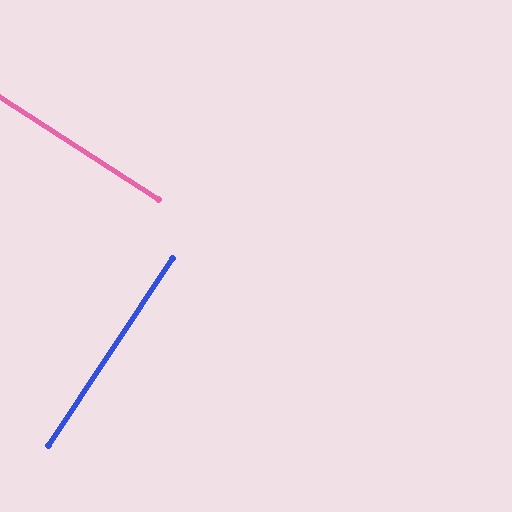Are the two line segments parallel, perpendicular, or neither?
Perpendicular — they meet at approximately 89°.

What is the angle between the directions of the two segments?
Approximately 89 degrees.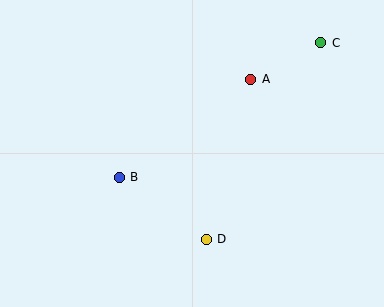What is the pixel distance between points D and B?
The distance between D and B is 107 pixels.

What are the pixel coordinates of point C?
Point C is at (321, 43).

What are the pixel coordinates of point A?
Point A is at (251, 79).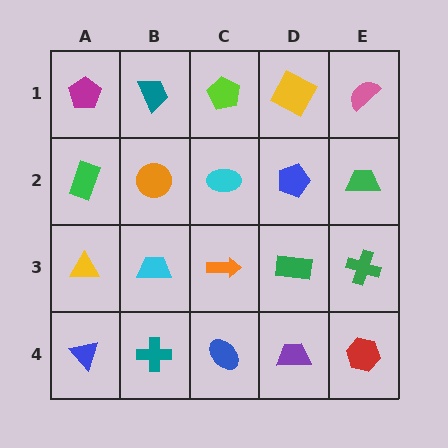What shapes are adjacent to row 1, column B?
An orange circle (row 2, column B), a magenta pentagon (row 1, column A), a lime pentagon (row 1, column C).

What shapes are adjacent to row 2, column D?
A yellow square (row 1, column D), a green rectangle (row 3, column D), a cyan ellipse (row 2, column C), a green trapezoid (row 2, column E).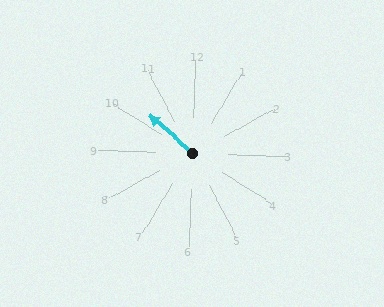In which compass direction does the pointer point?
Northwest.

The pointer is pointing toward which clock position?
Roughly 10 o'clock.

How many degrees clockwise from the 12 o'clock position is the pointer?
Approximately 310 degrees.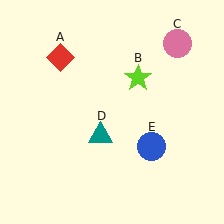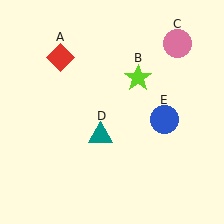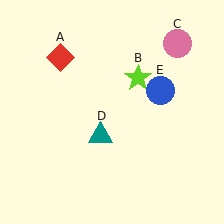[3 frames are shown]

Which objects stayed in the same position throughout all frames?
Red diamond (object A) and lime star (object B) and pink circle (object C) and teal triangle (object D) remained stationary.